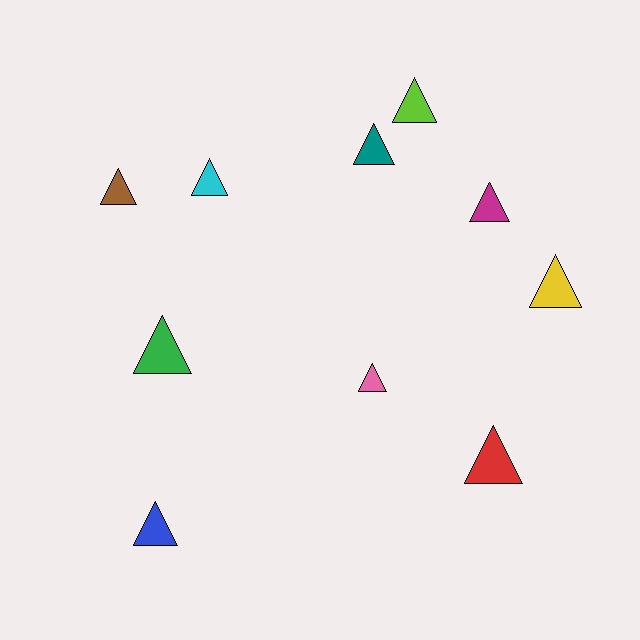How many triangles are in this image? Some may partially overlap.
There are 10 triangles.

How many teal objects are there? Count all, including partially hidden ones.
There is 1 teal object.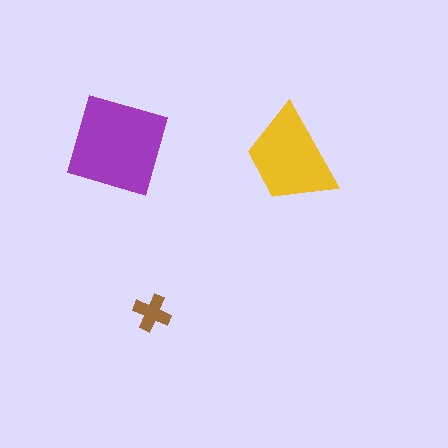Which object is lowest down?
The brown cross is bottommost.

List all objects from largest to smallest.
The purple diamond, the yellow trapezoid, the brown cross.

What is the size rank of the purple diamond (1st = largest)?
1st.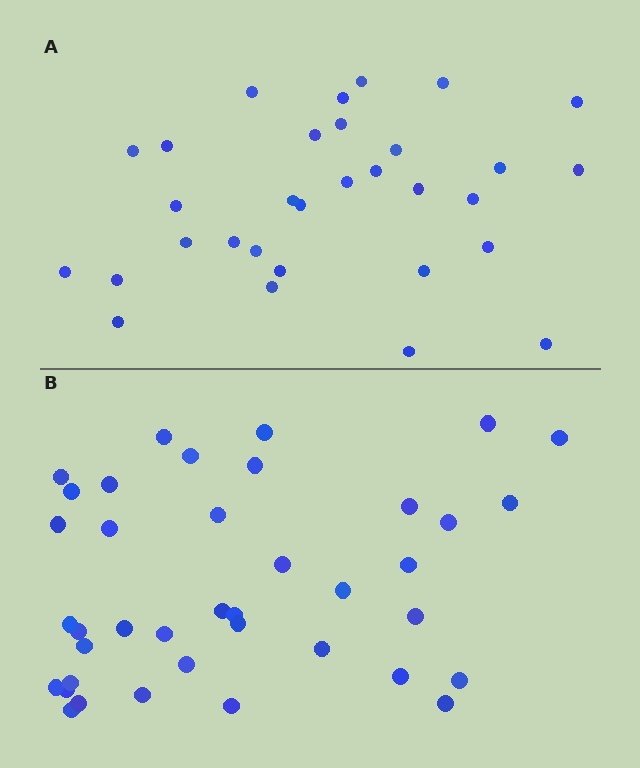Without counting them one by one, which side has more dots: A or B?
Region B (the bottom region) has more dots.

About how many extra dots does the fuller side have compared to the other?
Region B has roughly 8 or so more dots than region A.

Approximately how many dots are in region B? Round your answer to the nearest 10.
About 40 dots. (The exact count is 39, which rounds to 40.)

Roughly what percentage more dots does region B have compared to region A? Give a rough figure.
About 25% more.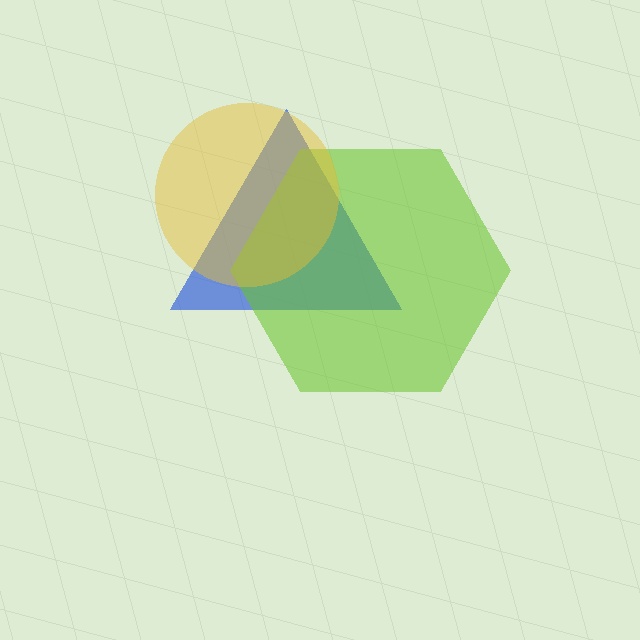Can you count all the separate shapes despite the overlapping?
Yes, there are 3 separate shapes.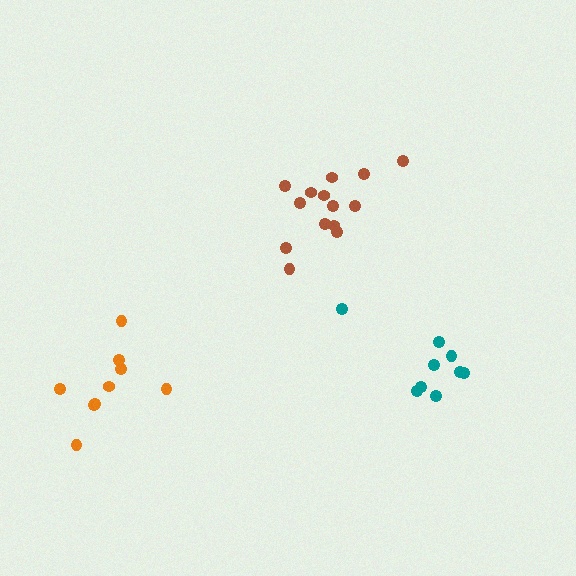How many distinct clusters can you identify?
There are 3 distinct clusters.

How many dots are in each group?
Group 1: 9 dots, Group 2: 9 dots, Group 3: 14 dots (32 total).